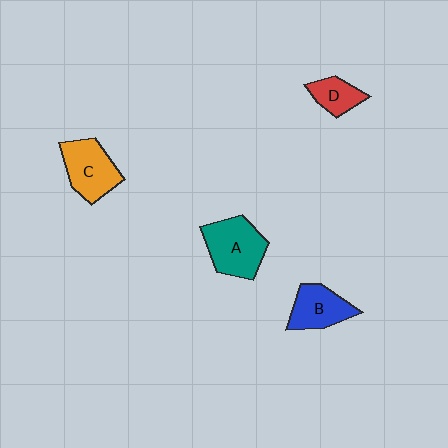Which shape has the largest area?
Shape A (teal).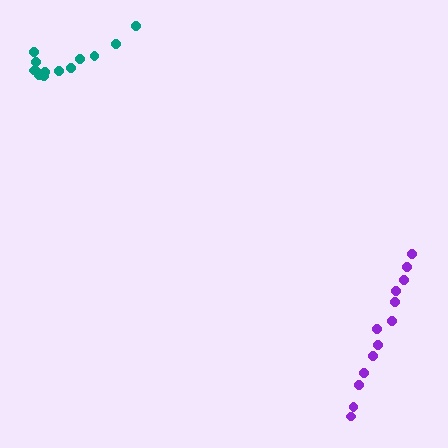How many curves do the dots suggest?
There are 2 distinct paths.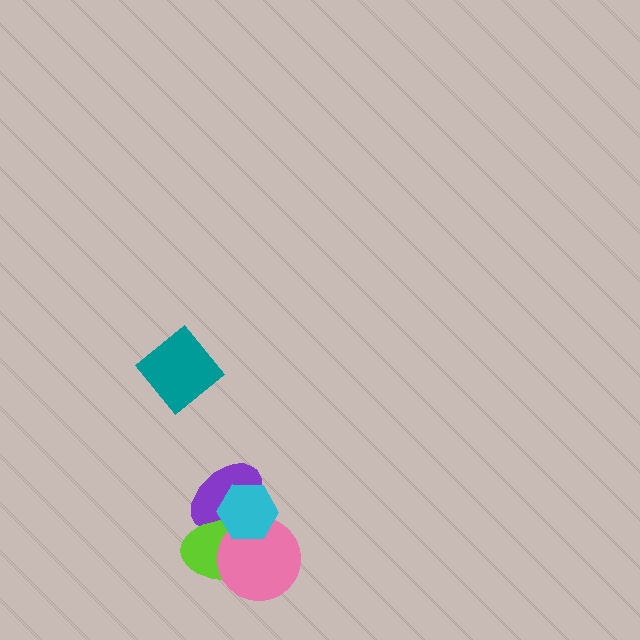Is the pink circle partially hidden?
Yes, it is partially covered by another shape.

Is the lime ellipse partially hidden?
Yes, it is partially covered by another shape.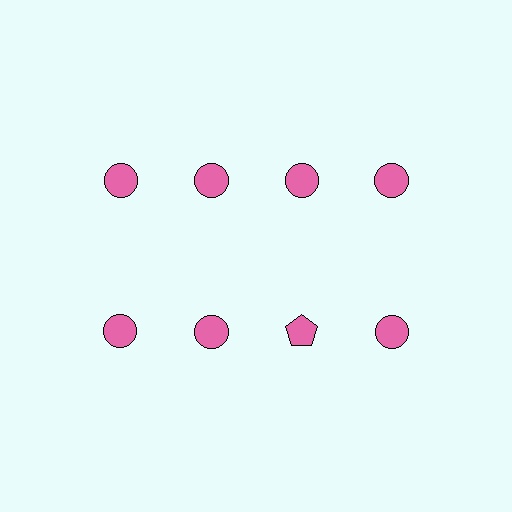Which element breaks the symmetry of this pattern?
The pink pentagon in the second row, center column breaks the symmetry. All other shapes are pink circles.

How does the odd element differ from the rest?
It has a different shape: pentagon instead of circle.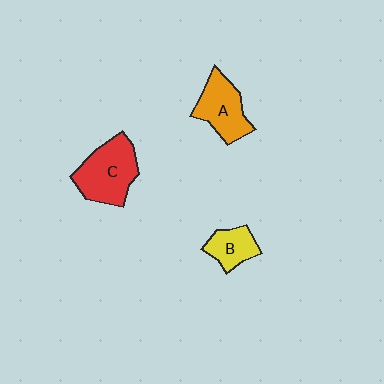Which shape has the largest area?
Shape C (red).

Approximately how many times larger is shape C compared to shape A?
Approximately 1.3 times.